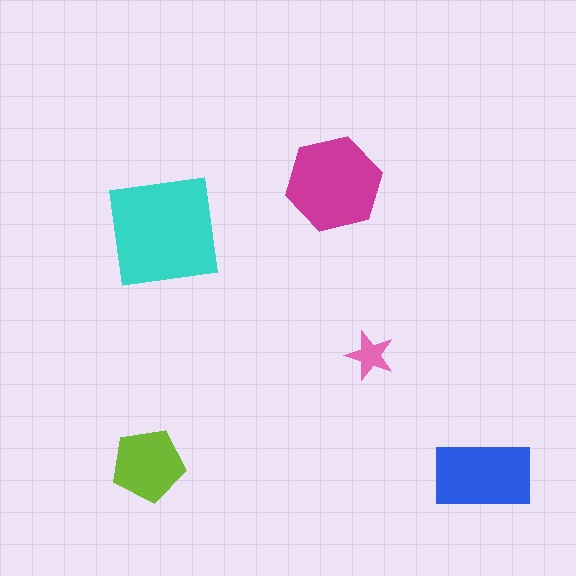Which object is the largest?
The cyan square.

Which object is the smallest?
The pink star.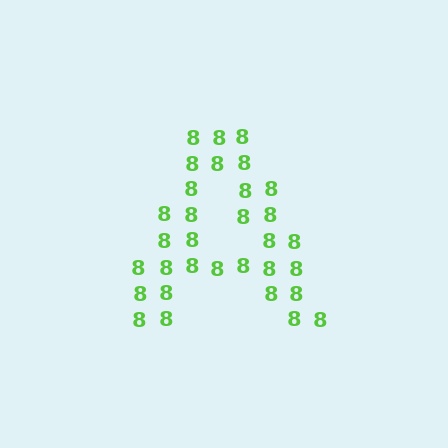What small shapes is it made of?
It is made of small digit 8's.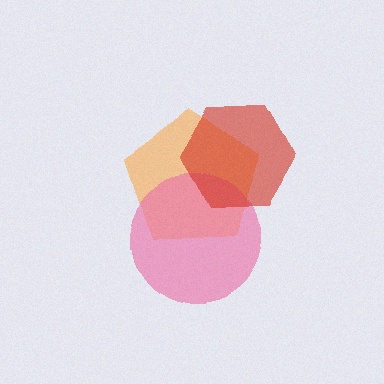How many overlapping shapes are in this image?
There are 3 overlapping shapes in the image.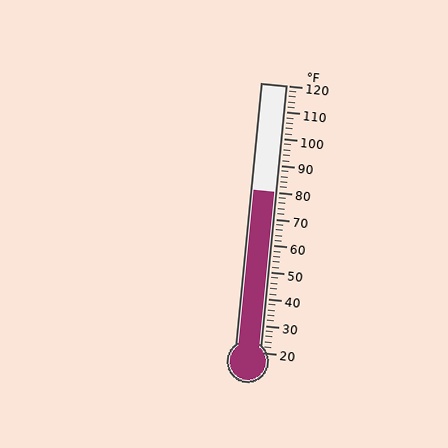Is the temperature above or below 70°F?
The temperature is above 70°F.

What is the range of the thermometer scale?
The thermometer scale ranges from 20°F to 120°F.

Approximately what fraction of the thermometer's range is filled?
The thermometer is filled to approximately 60% of its range.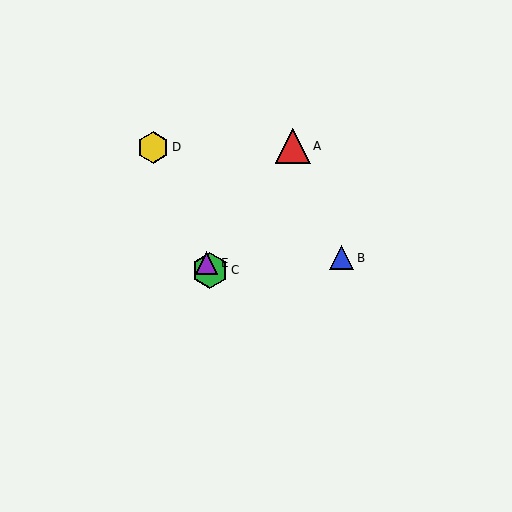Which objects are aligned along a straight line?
Objects C, D, E are aligned along a straight line.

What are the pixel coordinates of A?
Object A is at (293, 146).